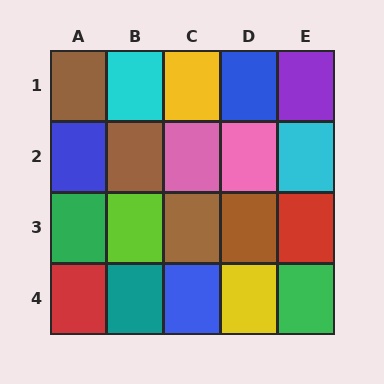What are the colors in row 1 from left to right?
Brown, cyan, yellow, blue, purple.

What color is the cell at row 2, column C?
Pink.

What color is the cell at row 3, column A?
Green.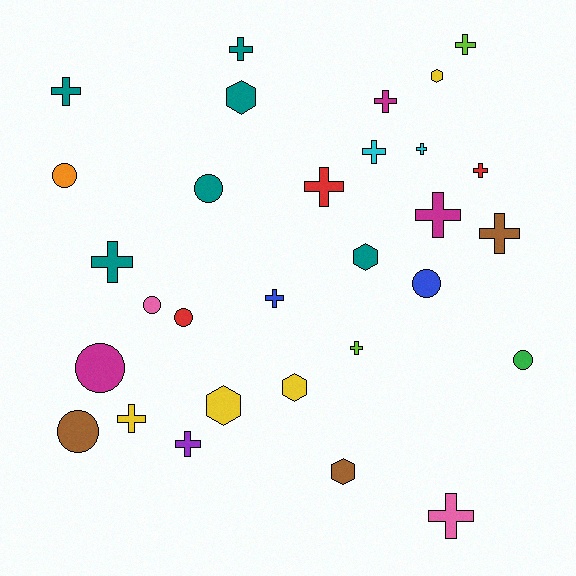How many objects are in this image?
There are 30 objects.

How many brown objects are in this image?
There are 3 brown objects.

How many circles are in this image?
There are 8 circles.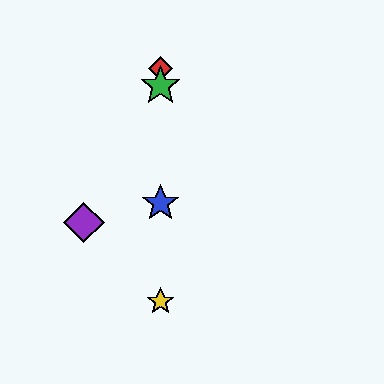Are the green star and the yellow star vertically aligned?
Yes, both are at x≈161.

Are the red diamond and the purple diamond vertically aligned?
No, the red diamond is at x≈161 and the purple diamond is at x≈84.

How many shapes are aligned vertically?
4 shapes (the red diamond, the blue star, the green star, the yellow star) are aligned vertically.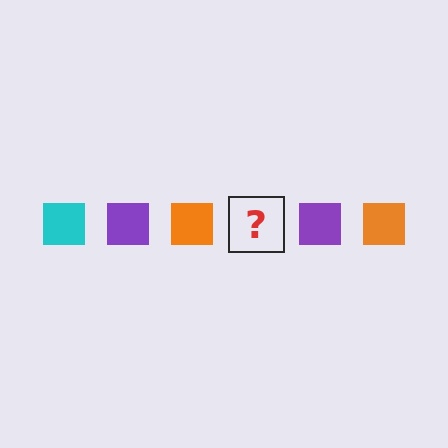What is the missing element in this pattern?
The missing element is a cyan square.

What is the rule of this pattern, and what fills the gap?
The rule is that the pattern cycles through cyan, purple, orange squares. The gap should be filled with a cyan square.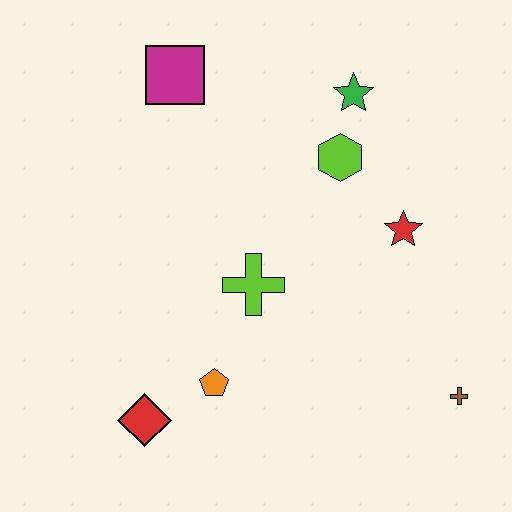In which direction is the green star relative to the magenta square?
The green star is to the right of the magenta square.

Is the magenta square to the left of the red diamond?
No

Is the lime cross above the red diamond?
Yes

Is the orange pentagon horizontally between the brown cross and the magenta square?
Yes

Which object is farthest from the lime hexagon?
The red diamond is farthest from the lime hexagon.